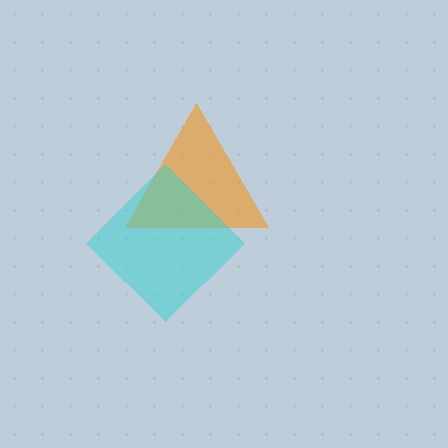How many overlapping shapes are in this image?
There are 2 overlapping shapes in the image.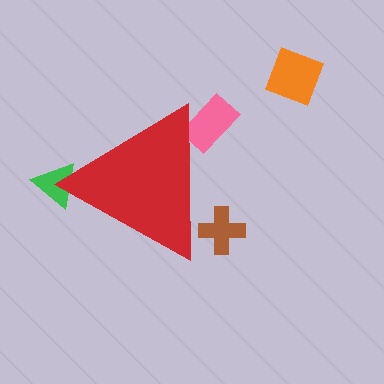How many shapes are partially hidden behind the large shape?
3 shapes are partially hidden.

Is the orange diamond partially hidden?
No, the orange diamond is fully visible.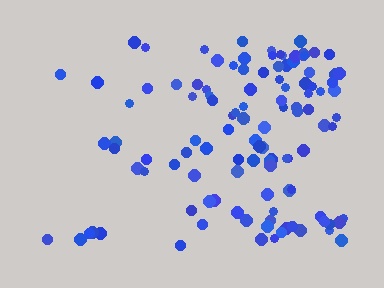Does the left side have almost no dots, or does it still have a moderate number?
Still a moderate number, just noticeably fewer than the right.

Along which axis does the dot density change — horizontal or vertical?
Horizontal.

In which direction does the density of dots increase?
From left to right, with the right side densest.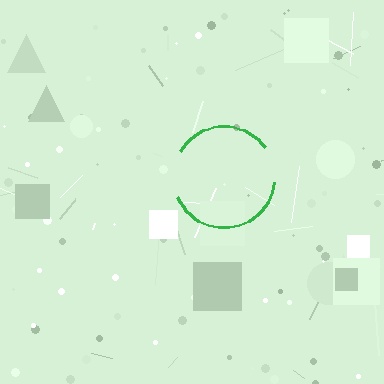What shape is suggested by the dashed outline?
The dashed outline suggests a circle.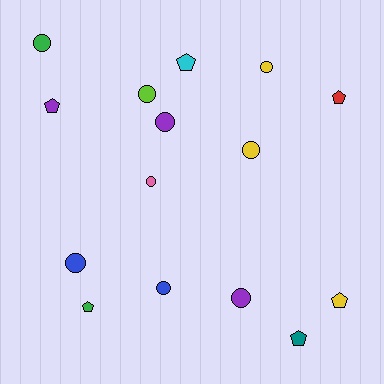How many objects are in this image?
There are 15 objects.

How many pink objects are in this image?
There is 1 pink object.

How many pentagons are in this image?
There are 6 pentagons.